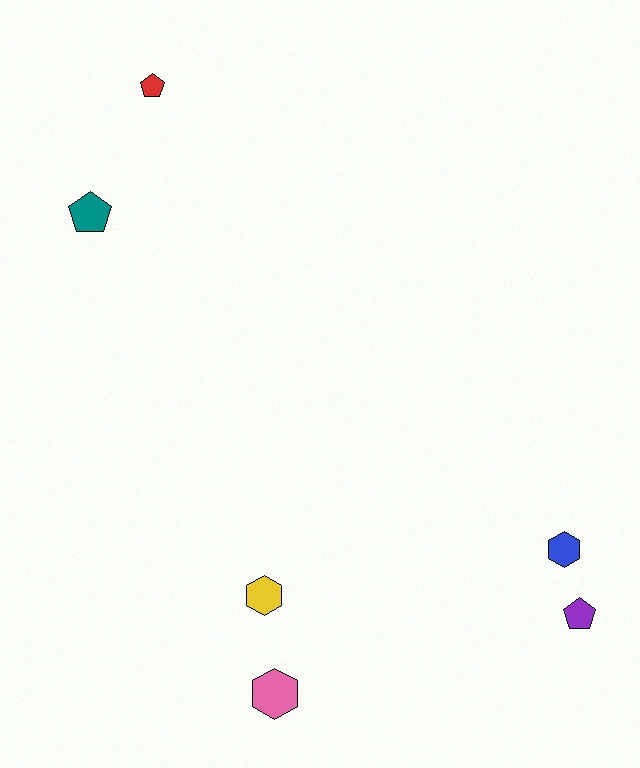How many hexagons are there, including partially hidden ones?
There are 3 hexagons.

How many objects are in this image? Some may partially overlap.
There are 6 objects.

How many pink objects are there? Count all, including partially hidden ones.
There is 1 pink object.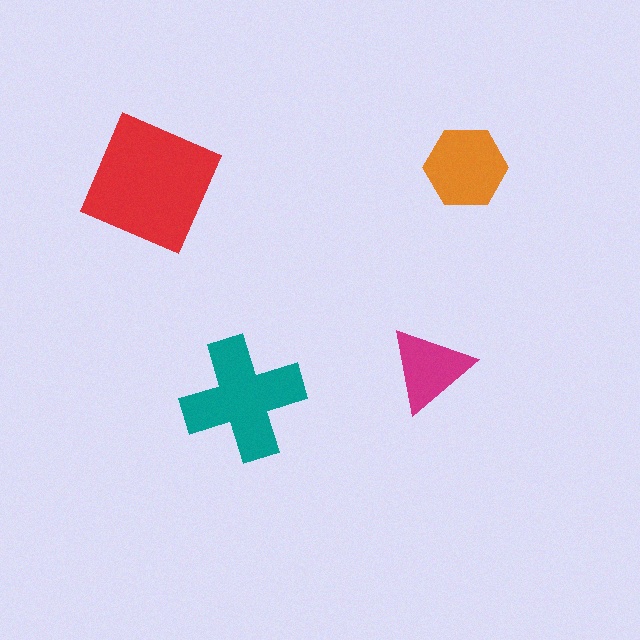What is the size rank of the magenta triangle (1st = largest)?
4th.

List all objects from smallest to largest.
The magenta triangle, the orange hexagon, the teal cross, the red square.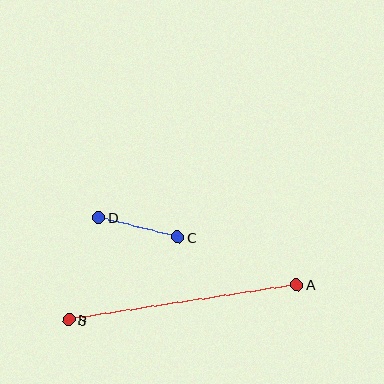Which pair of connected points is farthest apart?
Points A and B are farthest apart.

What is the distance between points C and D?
The distance is approximately 81 pixels.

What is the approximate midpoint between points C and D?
The midpoint is at approximately (138, 227) pixels.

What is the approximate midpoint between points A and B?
The midpoint is at approximately (183, 302) pixels.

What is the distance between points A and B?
The distance is approximately 231 pixels.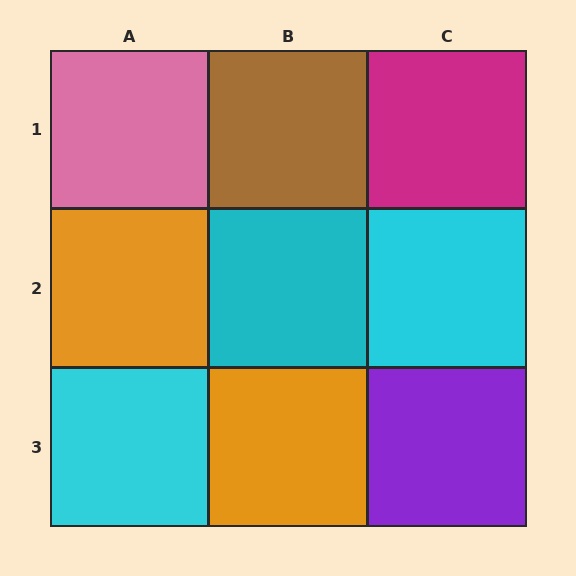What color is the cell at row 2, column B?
Cyan.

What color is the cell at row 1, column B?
Brown.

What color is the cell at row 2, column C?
Cyan.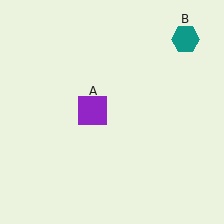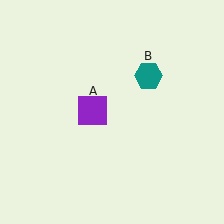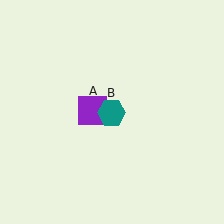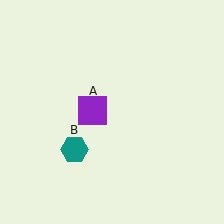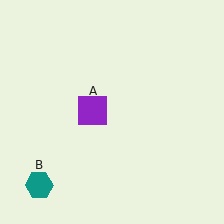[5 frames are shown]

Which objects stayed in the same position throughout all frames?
Purple square (object A) remained stationary.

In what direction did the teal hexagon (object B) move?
The teal hexagon (object B) moved down and to the left.